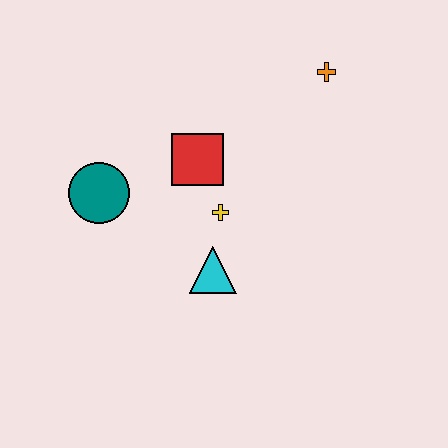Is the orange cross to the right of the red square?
Yes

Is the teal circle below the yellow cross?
No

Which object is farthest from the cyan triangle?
The orange cross is farthest from the cyan triangle.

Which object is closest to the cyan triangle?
The yellow cross is closest to the cyan triangle.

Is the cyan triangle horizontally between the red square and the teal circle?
No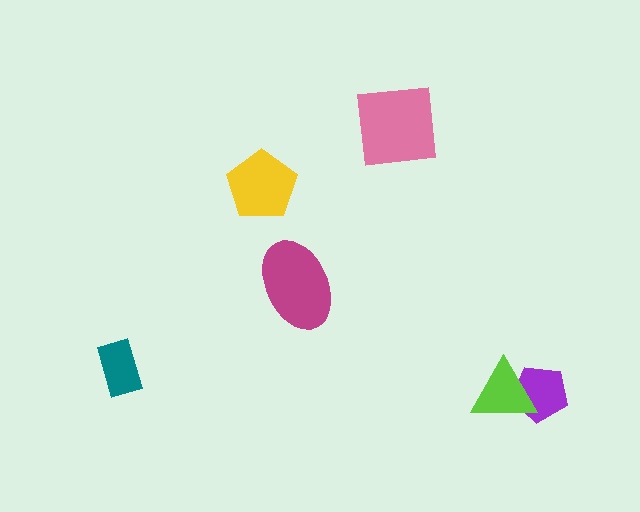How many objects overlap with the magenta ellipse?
0 objects overlap with the magenta ellipse.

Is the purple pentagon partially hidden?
Yes, it is partially covered by another shape.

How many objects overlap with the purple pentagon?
1 object overlaps with the purple pentagon.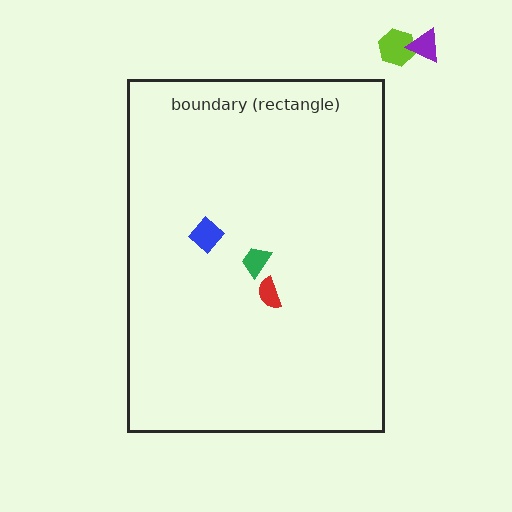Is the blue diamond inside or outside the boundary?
Inside.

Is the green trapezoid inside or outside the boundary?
Inside.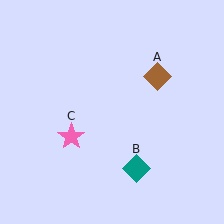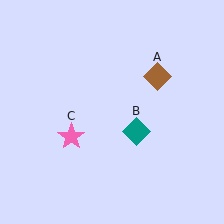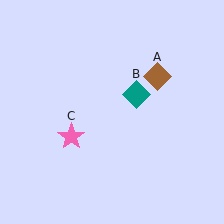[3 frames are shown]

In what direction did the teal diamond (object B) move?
The teal diamond (object B) moved up.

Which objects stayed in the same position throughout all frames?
Brown diamond (object A) and pink star (object C) remained stationary.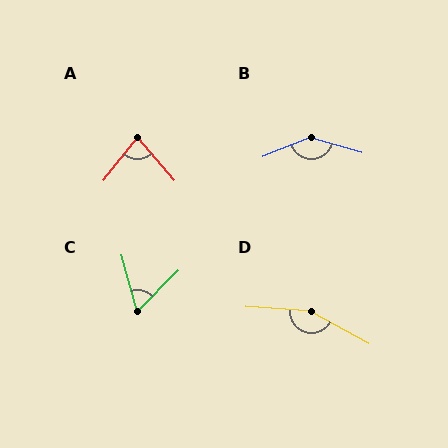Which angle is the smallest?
C, at approximately 61 degrees.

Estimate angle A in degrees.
Approximately 78 degrees.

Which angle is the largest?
D, at approximately 155 degrees.